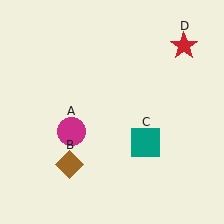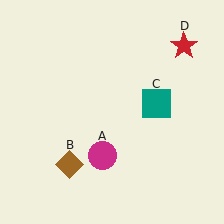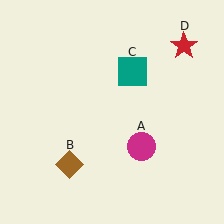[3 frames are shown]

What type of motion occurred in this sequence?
The magenta circle (object A), teal square (object C) rotated counterclockwise around the center of the scene.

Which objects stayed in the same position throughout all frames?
Brown diamond (object B) and red star (object D) remained stationary.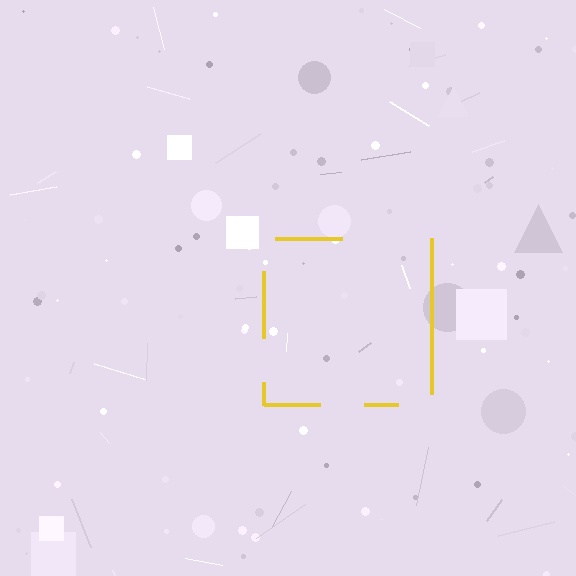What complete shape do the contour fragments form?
The contour fragments form a square.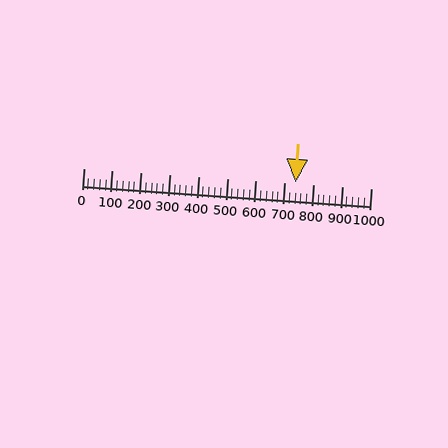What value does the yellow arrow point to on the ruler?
The yellow arrow points to approximately 738.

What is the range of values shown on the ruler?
The ruler shows values from 0 to 1000.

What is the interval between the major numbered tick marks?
The major tick marks are spaced 100 units apart.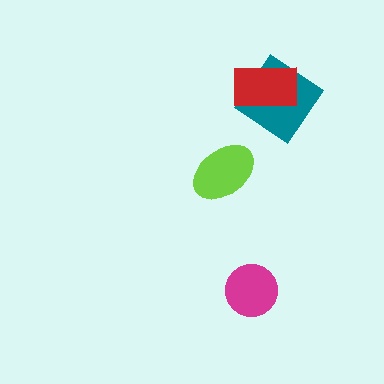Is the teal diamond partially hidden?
Yes, it is partially covered by another shape.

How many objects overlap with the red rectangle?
1 object overlaps with the red rectangle.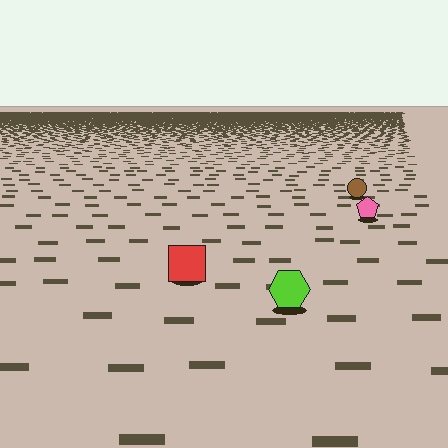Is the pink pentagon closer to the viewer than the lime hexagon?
No. The lime hexagon is closer — you can tell from the texture gradient: the ground texture is coarser near it.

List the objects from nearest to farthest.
From nearest to farthest: the lime hexagon, the red square, the pink pentagon, the brown circle.